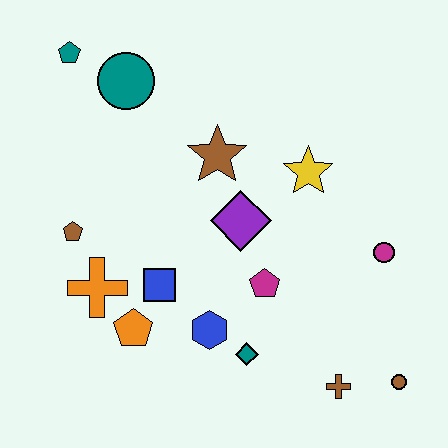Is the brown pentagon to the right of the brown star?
No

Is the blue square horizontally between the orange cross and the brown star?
Yes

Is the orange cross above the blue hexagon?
Yes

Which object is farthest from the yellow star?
The teal pentagon is farthest from the yellow star.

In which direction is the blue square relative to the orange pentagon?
The blue square is above the orange pentagon.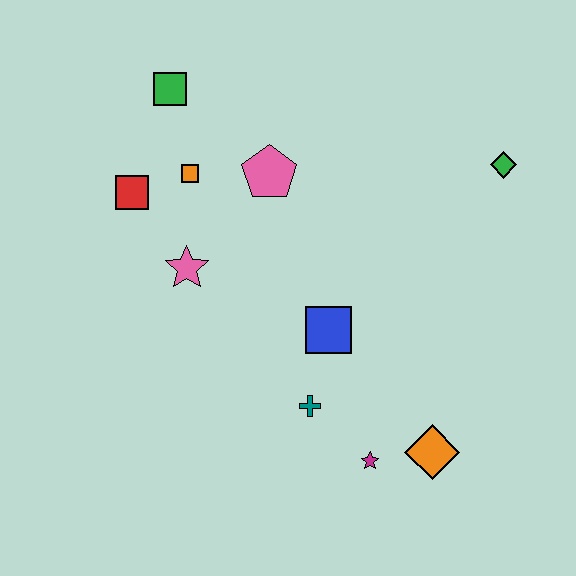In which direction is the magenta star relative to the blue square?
The magenta star is below the blue square.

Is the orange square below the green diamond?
Yes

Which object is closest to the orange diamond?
The magenta star is closest to the orange diamond.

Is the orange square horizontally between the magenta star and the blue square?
No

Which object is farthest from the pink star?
The green diamond is farthest from the pink star.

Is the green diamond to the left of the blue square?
No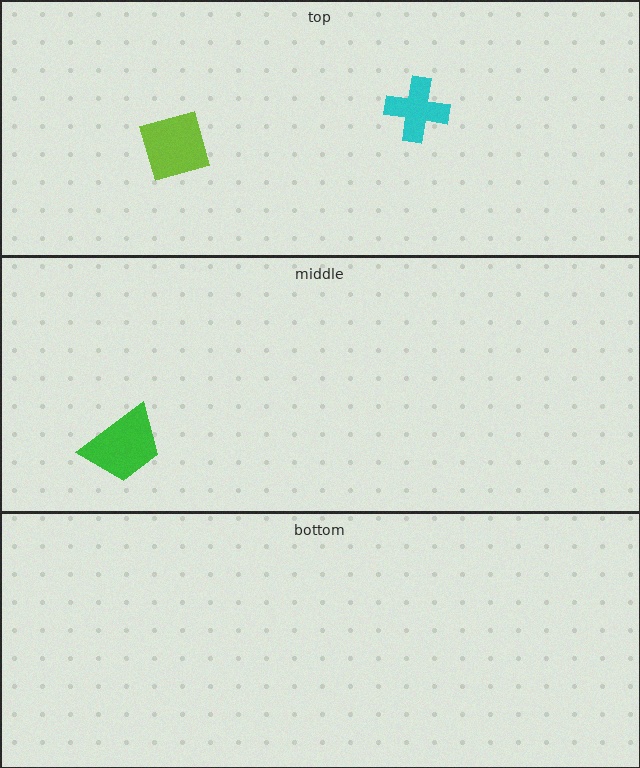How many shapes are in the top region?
2.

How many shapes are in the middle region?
1.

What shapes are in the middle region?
The green trapezoid.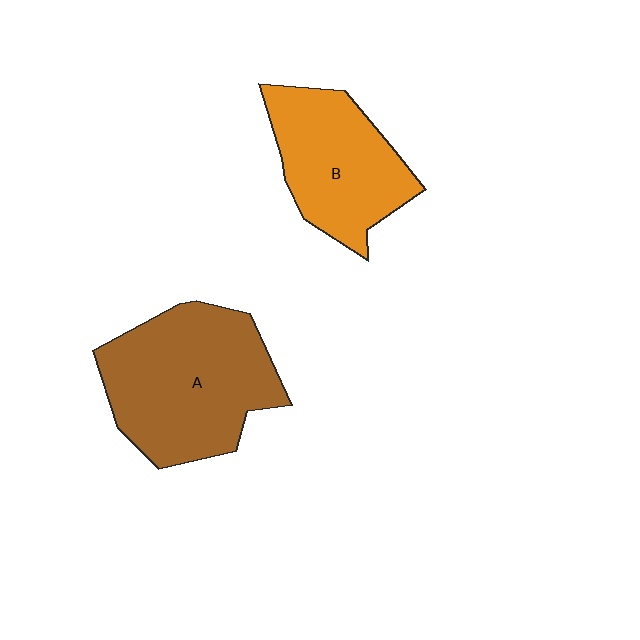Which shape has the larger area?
Shape A (brown).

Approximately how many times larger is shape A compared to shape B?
Approximately 1.4 times.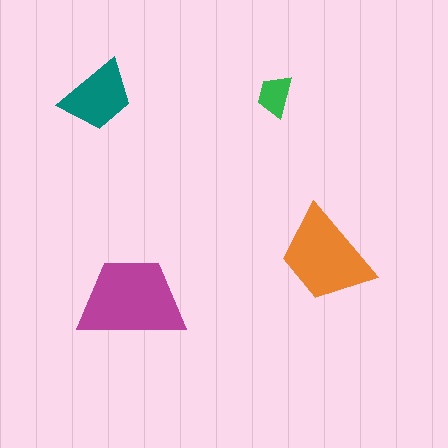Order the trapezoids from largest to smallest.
the magenta one, the orange one, the teal one, the green one.